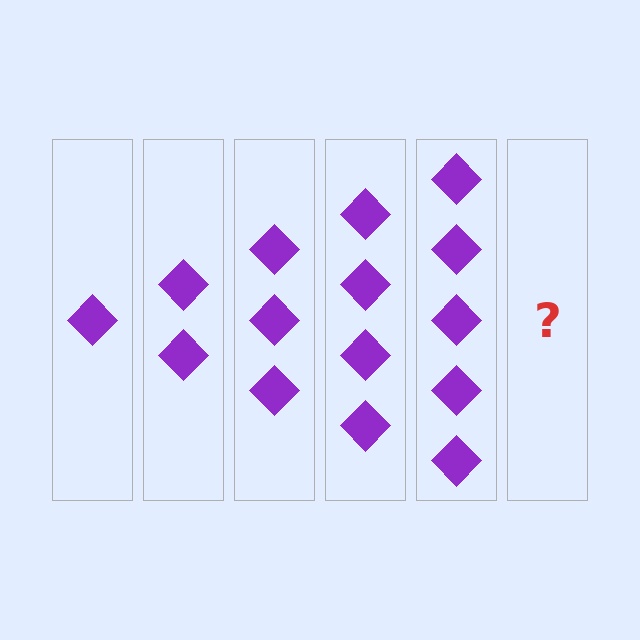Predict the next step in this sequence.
The next step is 6 diamonds.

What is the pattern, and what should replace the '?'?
The pattern is that each step adds one more diamond. The '?' should be 6 diamonds.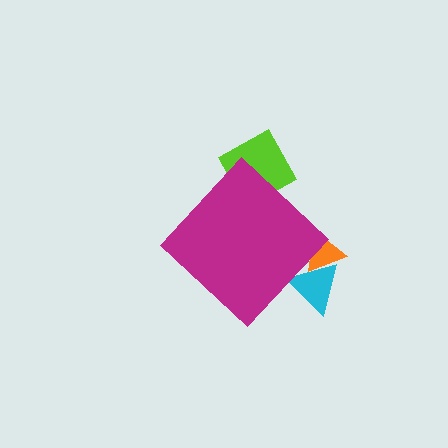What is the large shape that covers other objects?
A magenta diamond.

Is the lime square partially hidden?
Yes, the lime square is partially hidden behind the magenta diamond.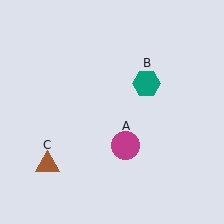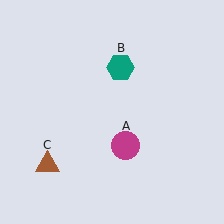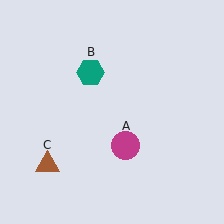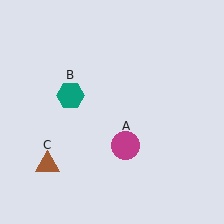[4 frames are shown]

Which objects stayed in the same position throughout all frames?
Magenta circle (object A) and brown triangle (object C) remained stationary.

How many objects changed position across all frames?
1 object changed position: teal hexagon (object B).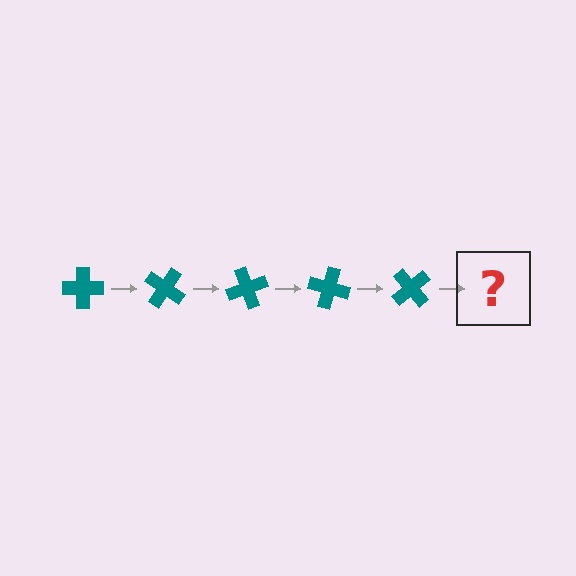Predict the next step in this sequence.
The next step is a teal cross rotated 175 degrees.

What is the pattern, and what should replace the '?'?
The pattern is that the cross rotates 35 degrees each step. The '?' should be a teal cross rotated 175 degrees.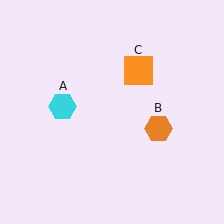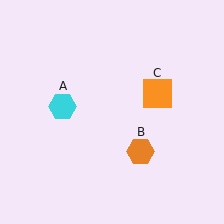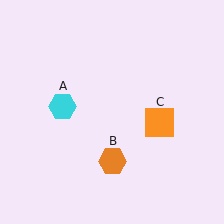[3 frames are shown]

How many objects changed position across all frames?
2 objects changed position: orange hexagon (object B), orange square (object C).